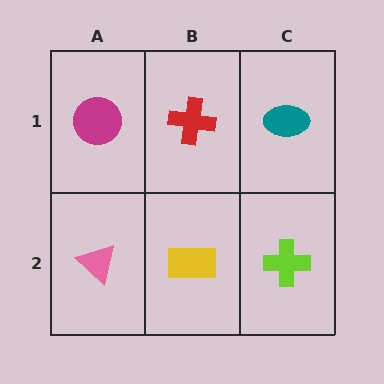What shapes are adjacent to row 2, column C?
A teal ellipse (row 1, column C), a yellow rectangle (row 2, column B).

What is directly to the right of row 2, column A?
A yellow rectangle.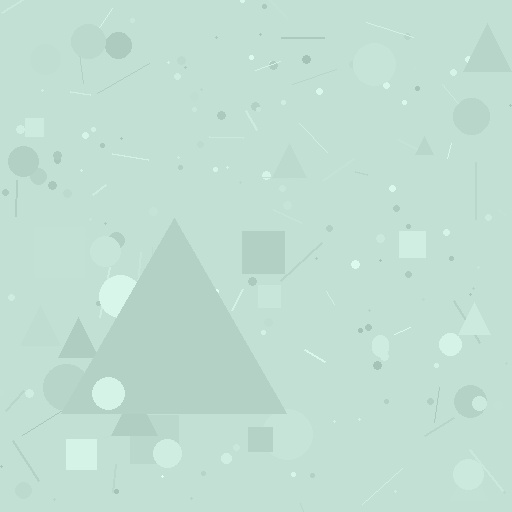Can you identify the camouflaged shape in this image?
The camouflaged shape is a triangle.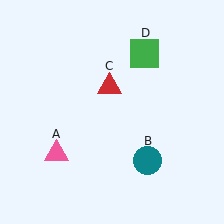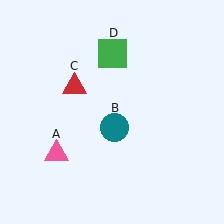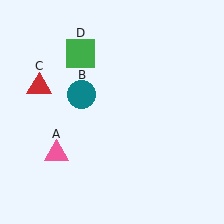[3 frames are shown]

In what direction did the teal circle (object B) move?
The teal circle (object B) moved up and to the left.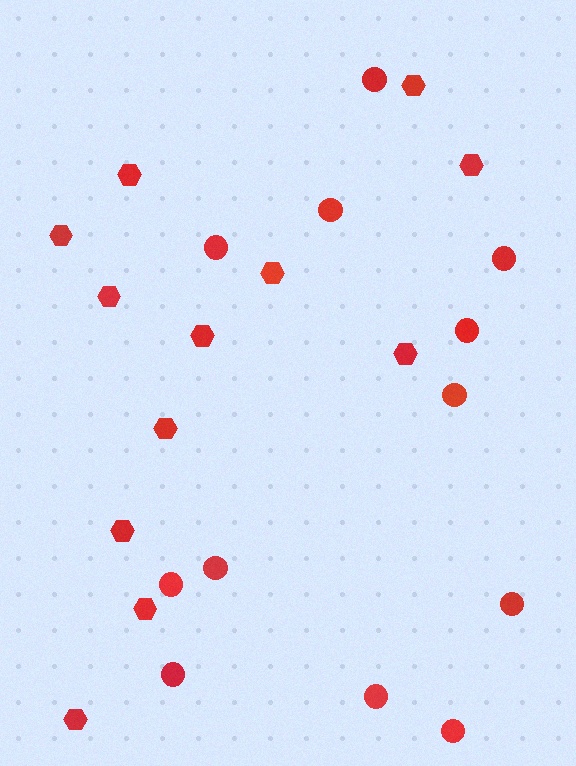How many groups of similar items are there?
There are 2 groups: one group of hexagons (12) and one group of circles (12).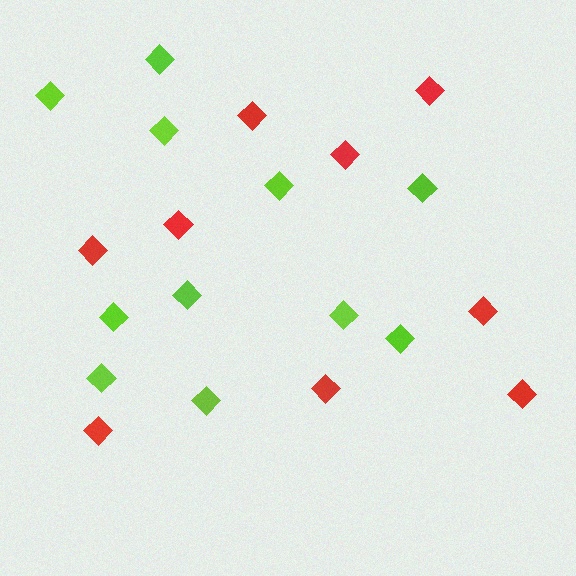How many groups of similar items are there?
There are 2 groups: one group of red diamonds (9) and one group of lime diamonds (11).